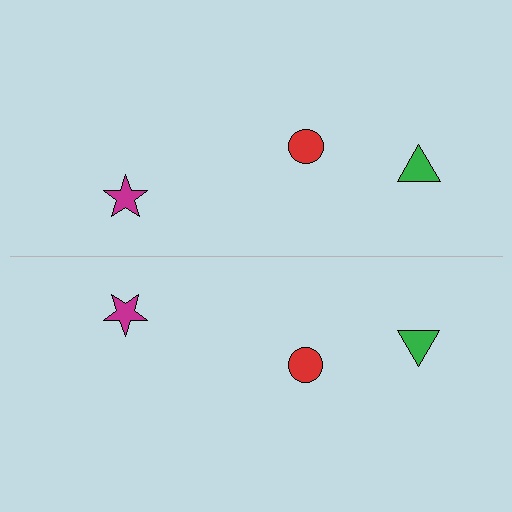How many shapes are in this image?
There are 6 shapes in this image.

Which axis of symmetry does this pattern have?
The pattern has a horizontal axis of symmetry running through the center of the image.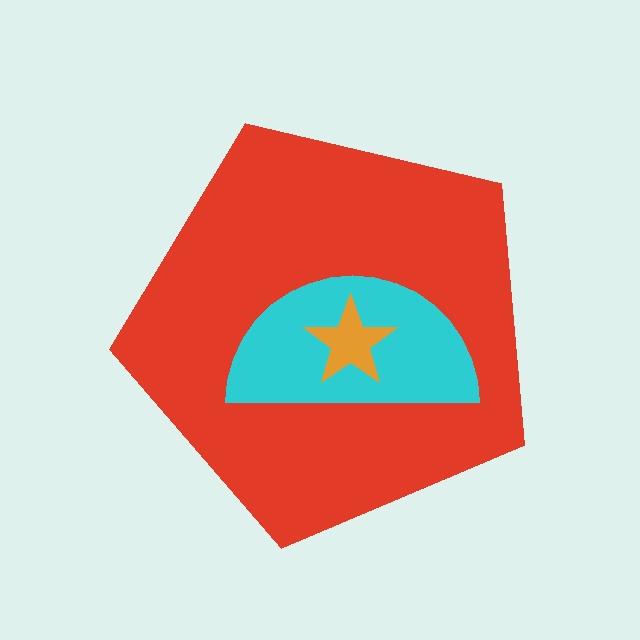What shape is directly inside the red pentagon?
The cyan semicircle.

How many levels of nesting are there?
3.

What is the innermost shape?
The orange star.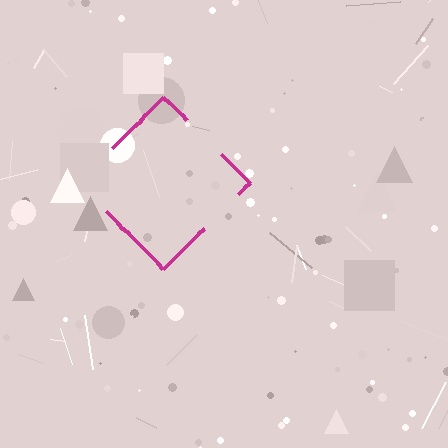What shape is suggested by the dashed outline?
The dashed outline suggests a diamond.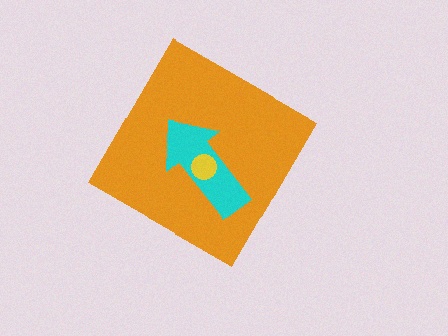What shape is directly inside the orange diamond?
The cyan arrow.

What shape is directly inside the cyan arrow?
The yellow circle.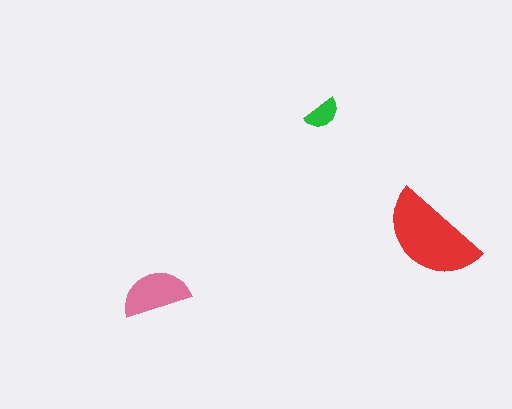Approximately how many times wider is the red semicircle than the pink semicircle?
About 1.5 times wider.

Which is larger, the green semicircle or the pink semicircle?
The pink one.